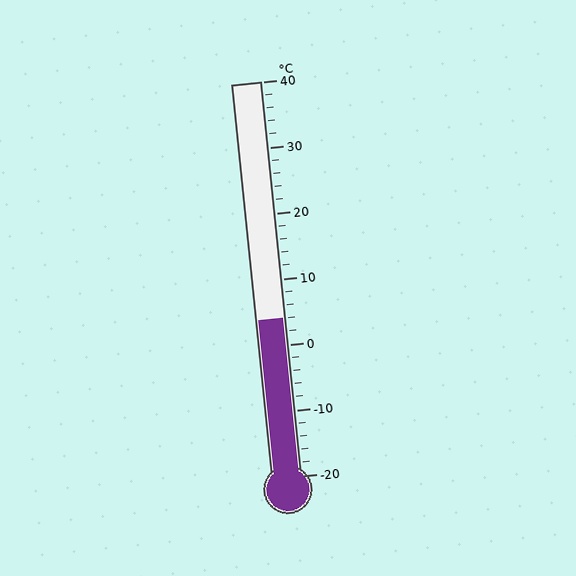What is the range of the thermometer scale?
The thermometer scale ranges from -20°C to 40°C.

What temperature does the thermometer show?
The thermometer shows approximately 4°C.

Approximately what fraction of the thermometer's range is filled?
The thermometer is filled to approximately 40% of its range.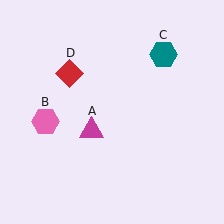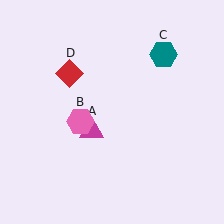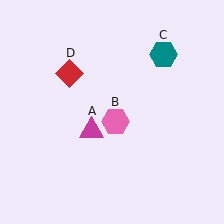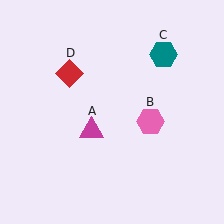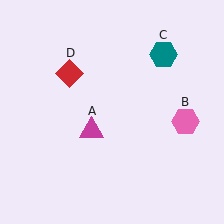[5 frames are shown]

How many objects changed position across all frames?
1 object changed position: pink hexagon (object B).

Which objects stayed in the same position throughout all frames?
Magenta triangle (object A) and teal hexagon (object C) and red diamond (object D) remained stationary.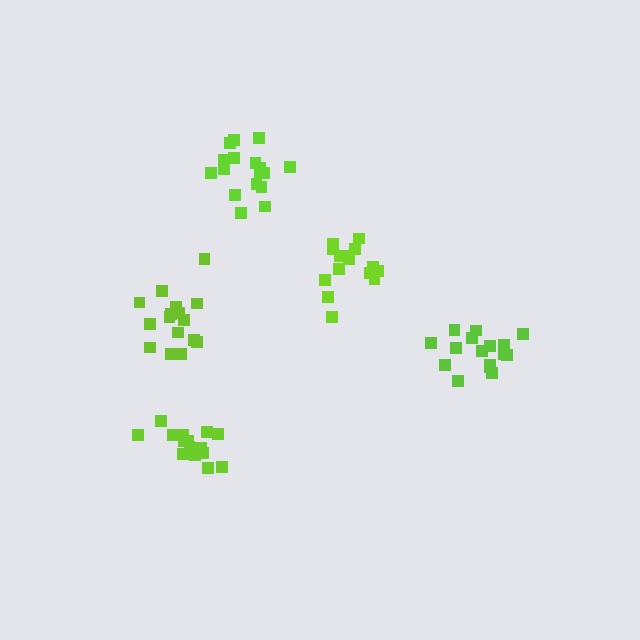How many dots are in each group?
Group 1: 16 dots, Group 2: 17 dots, Group 3: 15 dots, Group 4: 15 dots, Group 5: 17 dots (80 total).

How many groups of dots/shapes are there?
There are 5 groups.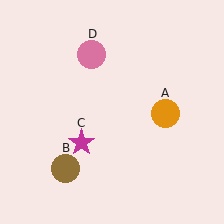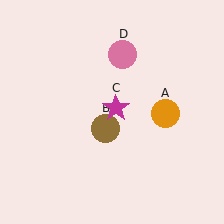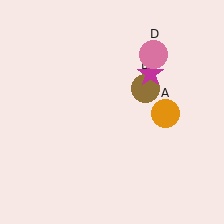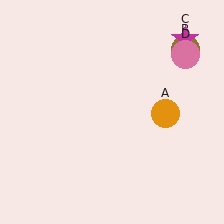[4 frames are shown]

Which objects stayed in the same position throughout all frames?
Orange circle (object A) remained stationary.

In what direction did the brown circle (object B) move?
The brown circle (object B) moved up and to the right.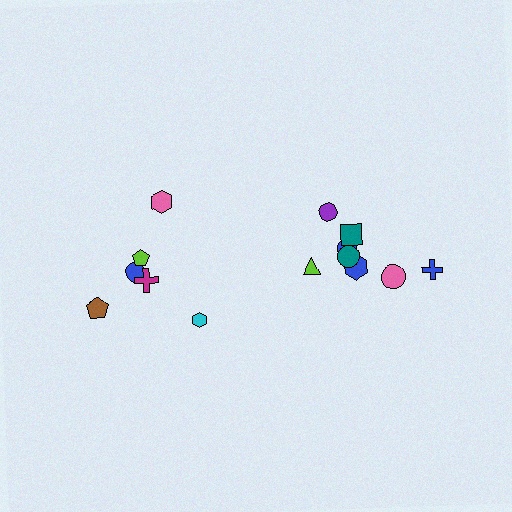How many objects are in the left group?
There are 6 objects.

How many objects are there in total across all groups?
There are 14 objects.